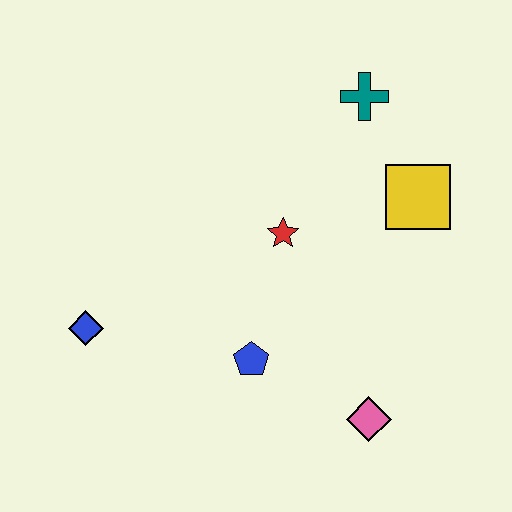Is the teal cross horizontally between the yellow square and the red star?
Yes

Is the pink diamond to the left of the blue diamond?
No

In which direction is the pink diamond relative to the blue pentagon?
The pink diamond is to the right of the blue pentagon.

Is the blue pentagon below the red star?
Yes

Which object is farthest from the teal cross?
The blue diamond is farthest from the teal cross.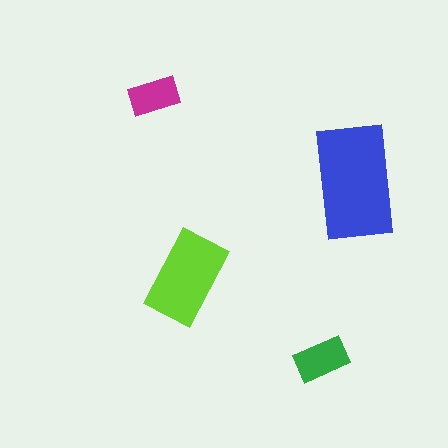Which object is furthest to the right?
The blue rectangle is rightmost.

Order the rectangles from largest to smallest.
the blue one, the lime one, the green one, the magenta one.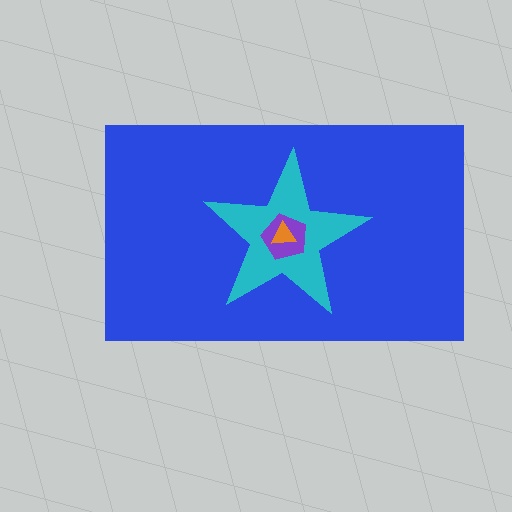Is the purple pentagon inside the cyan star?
Yes.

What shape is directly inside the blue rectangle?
The cyan star.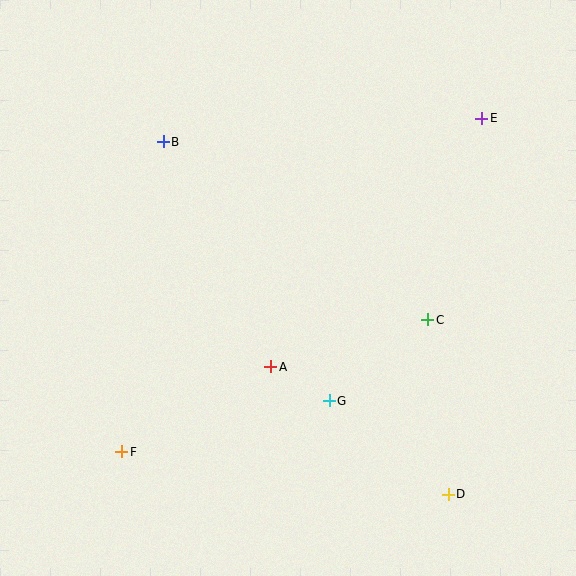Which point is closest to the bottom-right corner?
Point D is closest to the bottom-right corner.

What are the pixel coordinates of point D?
Point D is at (448, 494).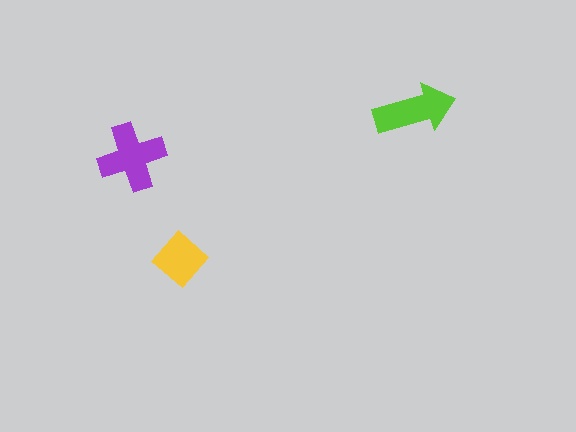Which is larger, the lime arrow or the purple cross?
The purple cross.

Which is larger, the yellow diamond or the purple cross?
The purple cross.